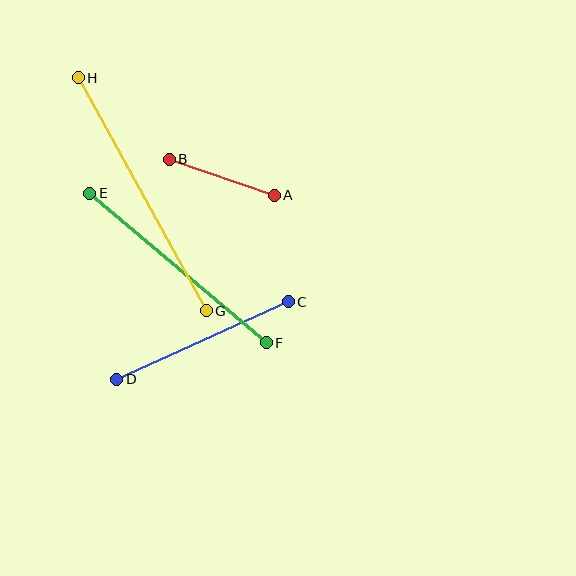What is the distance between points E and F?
The distance is approximately 231 pixels.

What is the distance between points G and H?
The distance is approximately 266 pixels.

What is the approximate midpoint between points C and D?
The midpoint is at approximately (202, 341) pixels.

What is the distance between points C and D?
The distance is approximately 188 pixels.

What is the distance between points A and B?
The distance is approximately 111 pixels.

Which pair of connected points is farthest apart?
Points G and H are farthest apart.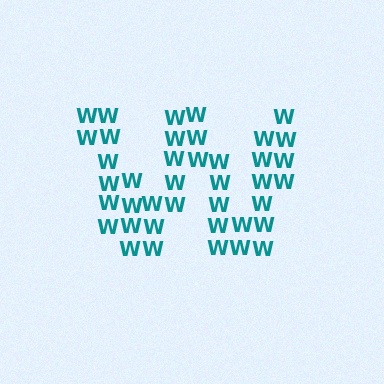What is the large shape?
The large shape is the letter W.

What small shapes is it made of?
It is made of small letter W's.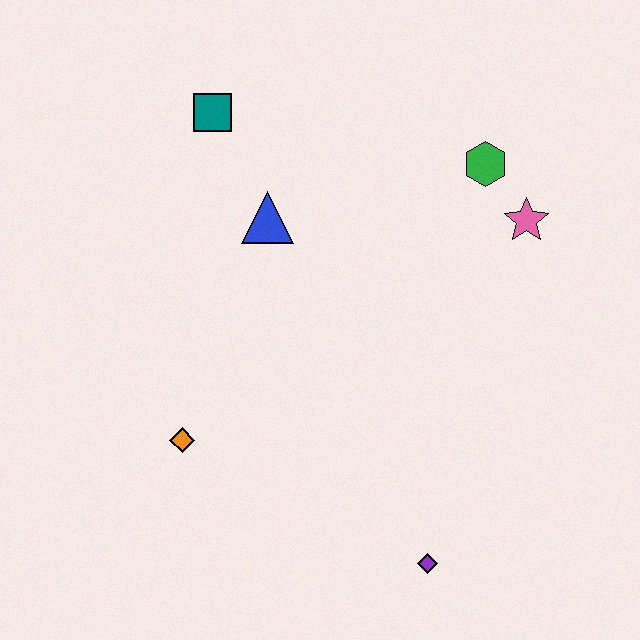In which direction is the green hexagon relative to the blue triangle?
The green hexagon is to the right of the blue triangle.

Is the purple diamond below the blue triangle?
Yes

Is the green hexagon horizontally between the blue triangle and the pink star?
Yes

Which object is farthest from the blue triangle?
The purple diamond is farthest from the blue triangle.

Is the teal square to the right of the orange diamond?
Yes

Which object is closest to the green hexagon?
The pink star is closest to the green hexagon.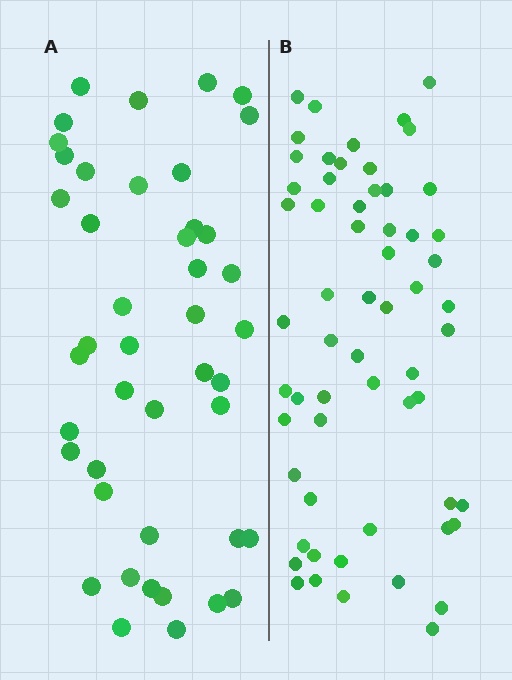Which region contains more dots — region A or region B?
Region B (the right region) has more dots.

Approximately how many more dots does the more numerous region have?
Region B has approximately 15 more dots than region A.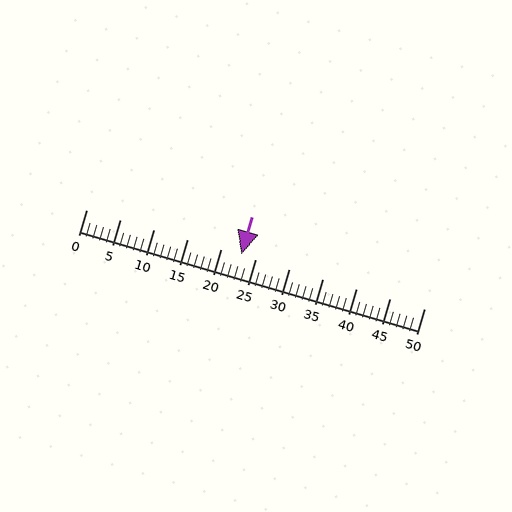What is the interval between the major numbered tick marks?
The major tick marks are spaced 5 units apart.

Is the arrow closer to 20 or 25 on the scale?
The arrow is closer to 25.